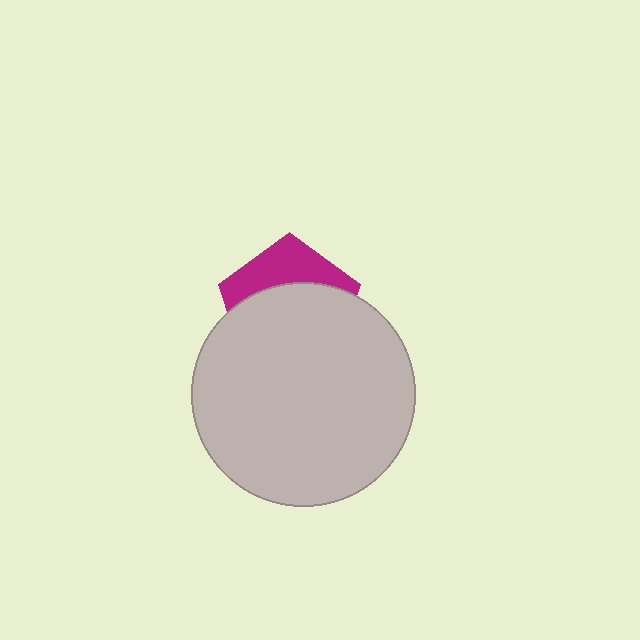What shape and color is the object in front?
The object in front is a light gray circle.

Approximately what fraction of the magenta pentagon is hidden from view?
Roughly 66% of the magenta pentagon is hidden behind the light gray circle.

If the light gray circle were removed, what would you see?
You would see the complete magenta pentagon.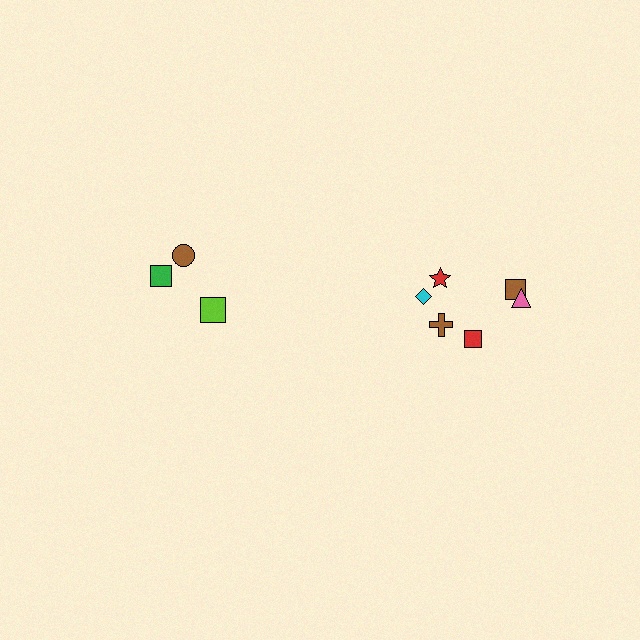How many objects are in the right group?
There are 6 objects.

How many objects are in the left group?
There are 3 objects.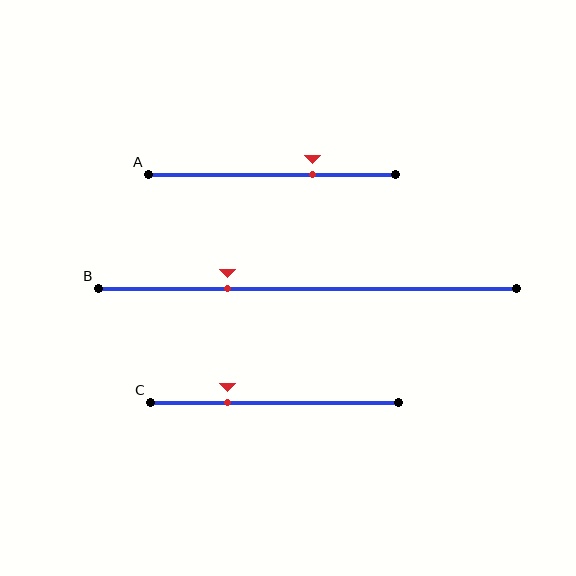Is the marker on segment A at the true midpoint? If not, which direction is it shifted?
No, the marker on segment A is shifted to the right by about 16% of the segment length.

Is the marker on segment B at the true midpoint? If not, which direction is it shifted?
No, the marker on segment B is shifted to the left by about 19% of the segment length.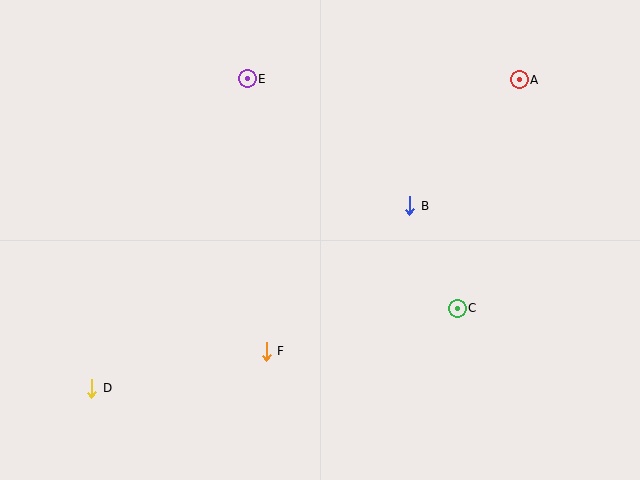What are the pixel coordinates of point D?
Point D is at (92, 388).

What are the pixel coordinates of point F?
Point F is at (266, 351).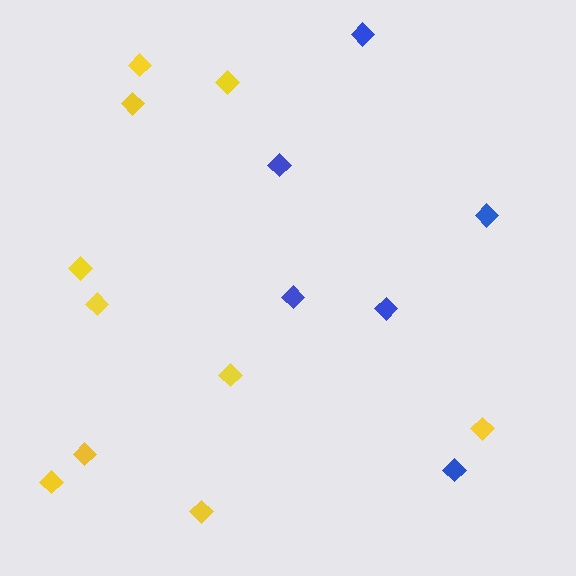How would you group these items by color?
There are 2 groups: one group of yellow diamonds (10) and one group of blue diamonds (6).